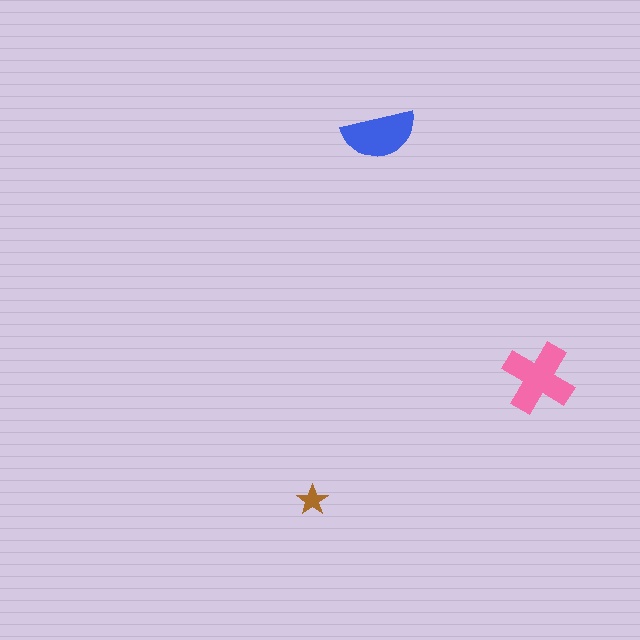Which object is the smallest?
The brown star.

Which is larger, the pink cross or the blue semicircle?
The pink cross.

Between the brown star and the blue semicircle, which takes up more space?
The blue semicircle.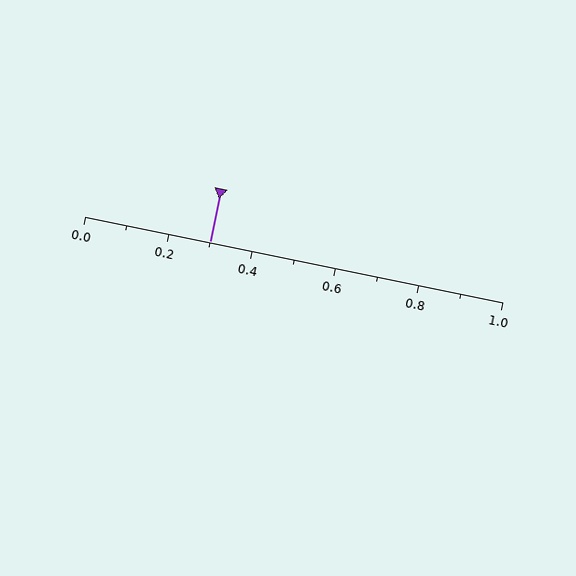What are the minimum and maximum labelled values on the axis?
The axis runs from 0.0 to 1.0.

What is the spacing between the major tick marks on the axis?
The major ticks are spaced 0.2 apart.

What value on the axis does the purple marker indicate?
The marker indicates approximately 0.3.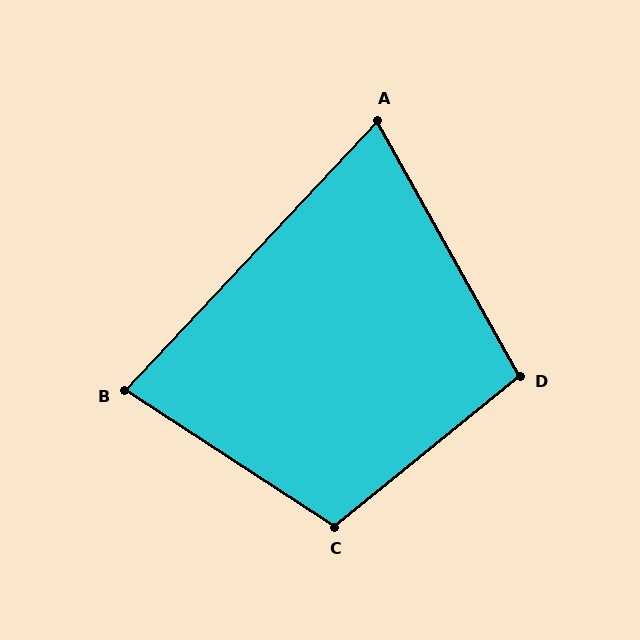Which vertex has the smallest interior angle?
A, at approximately 72 degrees.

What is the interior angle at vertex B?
Approximately 80 degrees (acute).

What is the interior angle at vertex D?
Approximately 100 degrees (obtuse).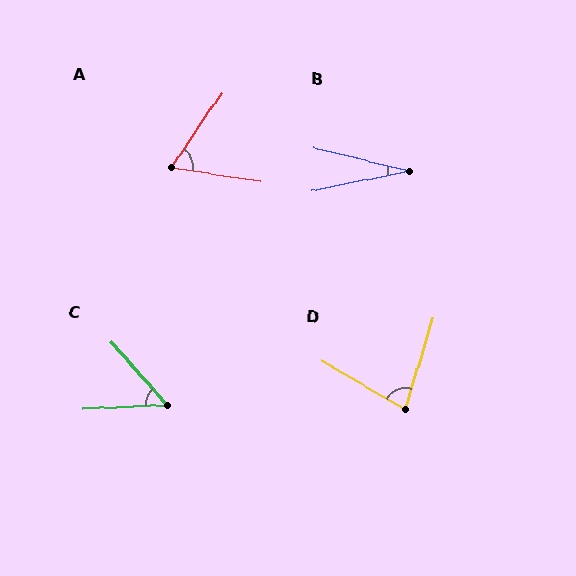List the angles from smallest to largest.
B (25°), C (51°), A (64°), D (77°).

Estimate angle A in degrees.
Approximately 64 degrees.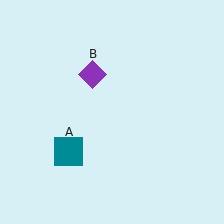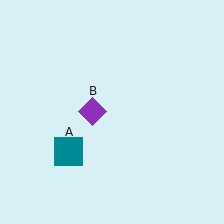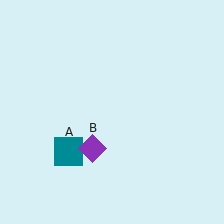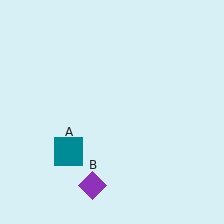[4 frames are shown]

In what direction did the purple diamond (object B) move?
The purple diamond (object B) moved down.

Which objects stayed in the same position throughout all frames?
Teal square (object A) remained stationary.